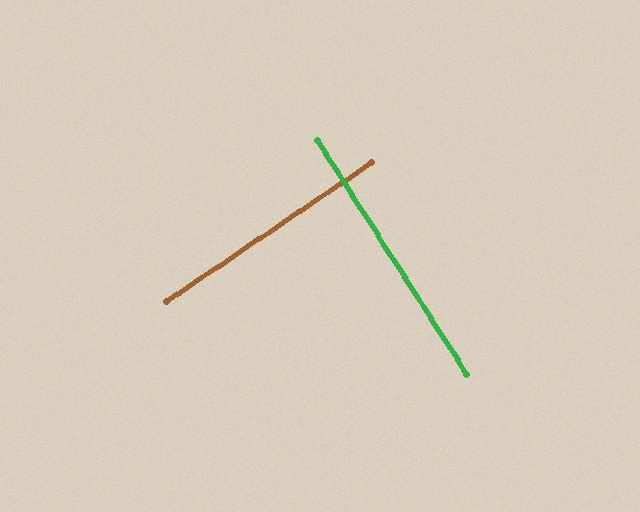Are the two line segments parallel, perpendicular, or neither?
Perpendicular — they meet at approximately 89°.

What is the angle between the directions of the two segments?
Approximately 89 degrees.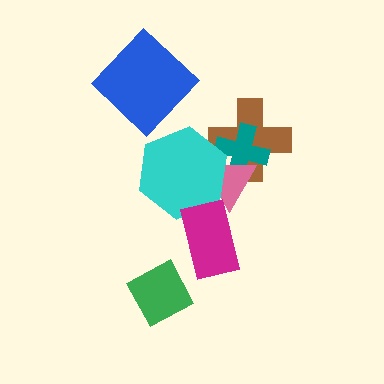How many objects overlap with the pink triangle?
3 objects overlap with the pink triangle.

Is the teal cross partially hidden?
Yes, it is partially covered by another shape.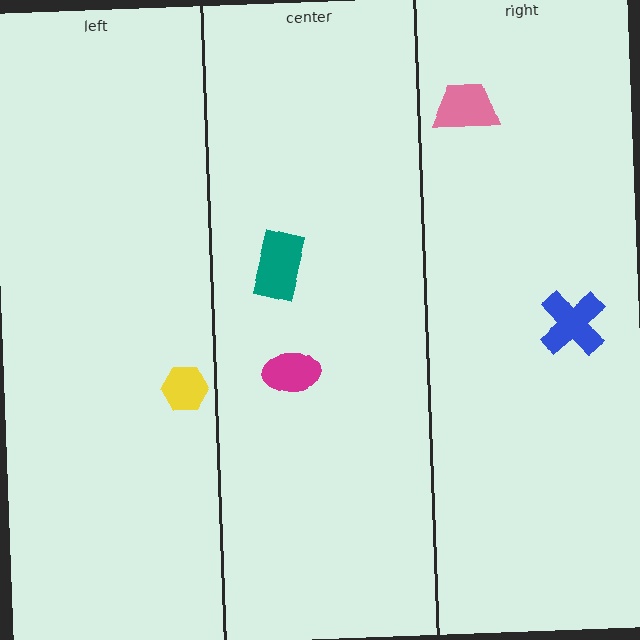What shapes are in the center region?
The magenta ellipse, the teal rectangle.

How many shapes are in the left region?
1.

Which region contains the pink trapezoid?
The right region.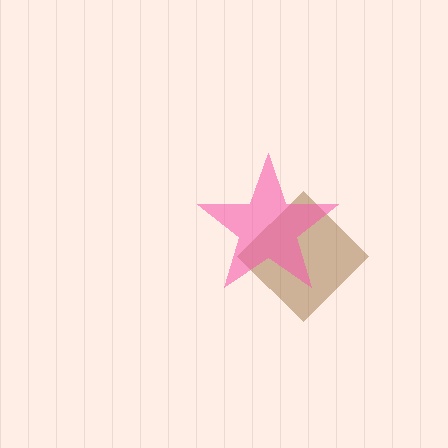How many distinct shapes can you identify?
There are 2 distinct shapes: a brown diamond, a pink star.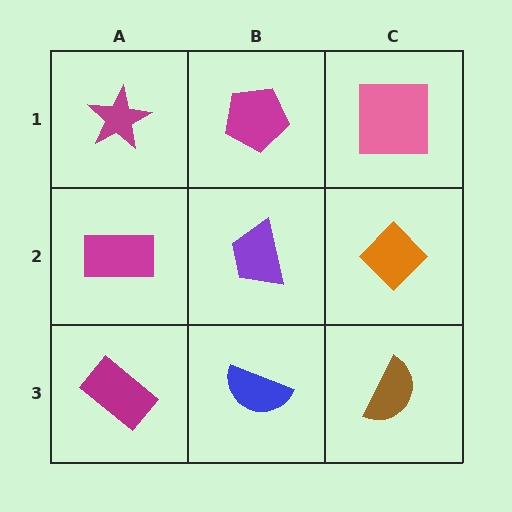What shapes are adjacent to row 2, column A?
A magenta star (row 1, column A), a magenta rectangle (row 3, column A), a purple trapezoid (row 2, column B).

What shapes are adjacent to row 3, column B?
A purple trapezoid (row 2, column B), a magenta rectangle (row 3, column A), a brown semicircle (row 3, column C).